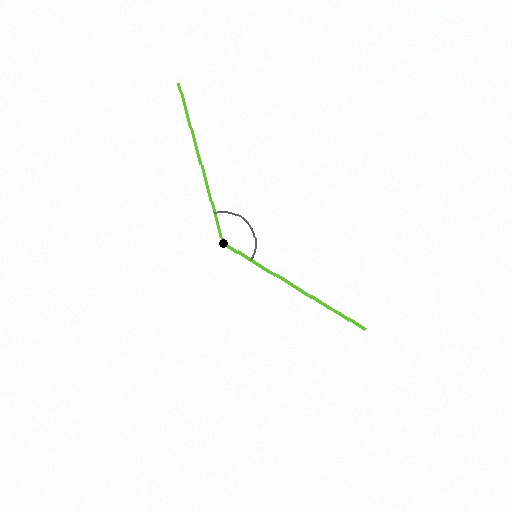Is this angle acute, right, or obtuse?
It is obtuse.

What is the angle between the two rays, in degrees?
Approximately 137 degrees.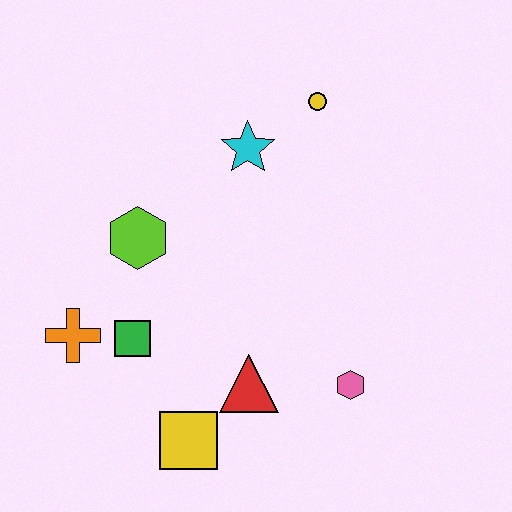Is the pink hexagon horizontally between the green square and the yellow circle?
No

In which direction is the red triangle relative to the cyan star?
The red triangle is below the cyan star.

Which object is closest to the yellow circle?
The cyan star is closest to the yellow circle.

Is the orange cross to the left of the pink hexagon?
Yes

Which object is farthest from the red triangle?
The yellow circle is farthest from the red triangle.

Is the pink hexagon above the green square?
No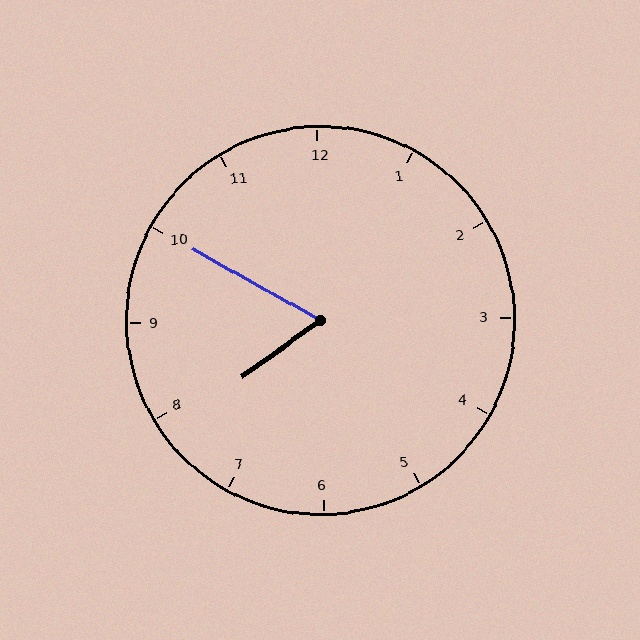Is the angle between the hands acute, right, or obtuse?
It is acute.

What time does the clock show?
7:50.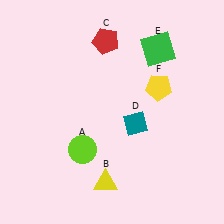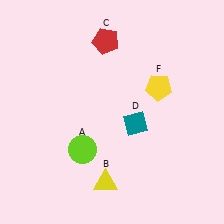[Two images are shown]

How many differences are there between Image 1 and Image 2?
There is 1 difference between the two images.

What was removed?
The green square (E) was removed in Image 2.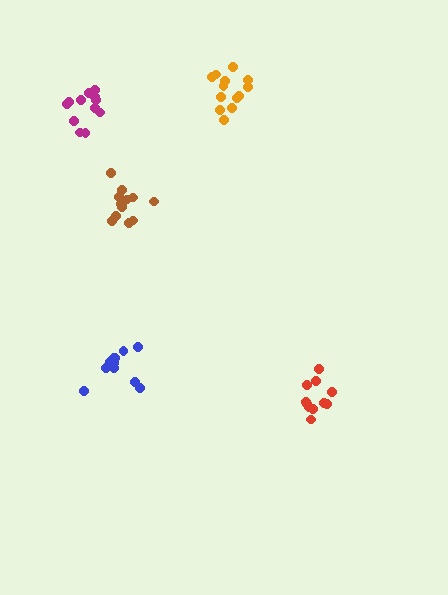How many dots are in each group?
Group 1: 11 dots, Group 2: 13 dots, Group 3: 12 dots, Group 4: 11 dots, Group 5: 13 dots (60 total).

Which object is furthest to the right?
The red cluster is rightmost.